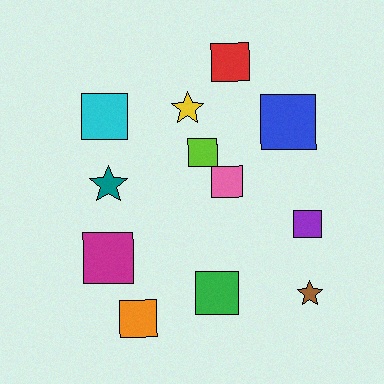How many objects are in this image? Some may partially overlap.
There are 12 objects.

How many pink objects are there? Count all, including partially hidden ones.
There is 1 pink object.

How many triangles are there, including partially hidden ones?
There are no triangles.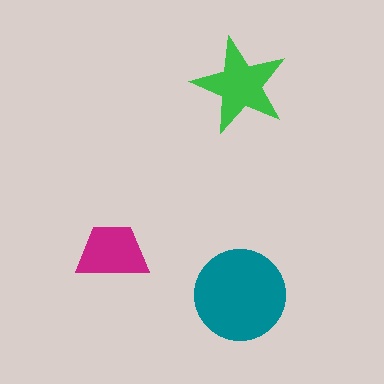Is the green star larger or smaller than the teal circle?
Smaller.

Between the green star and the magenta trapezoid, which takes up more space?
The green star.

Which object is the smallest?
The magenta trapezoid.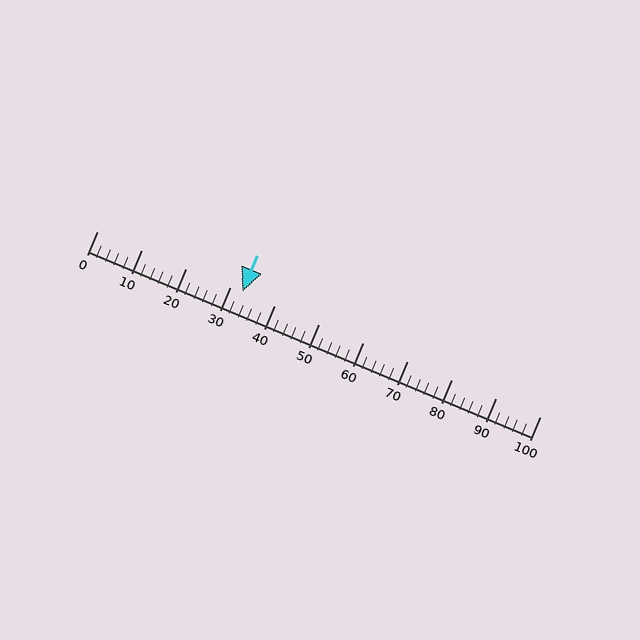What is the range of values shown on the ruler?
The ruler shows values from 0 to 100.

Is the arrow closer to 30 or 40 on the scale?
The arrow is closer to 30.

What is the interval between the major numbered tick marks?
The major tick marks are spaced 10 units apart.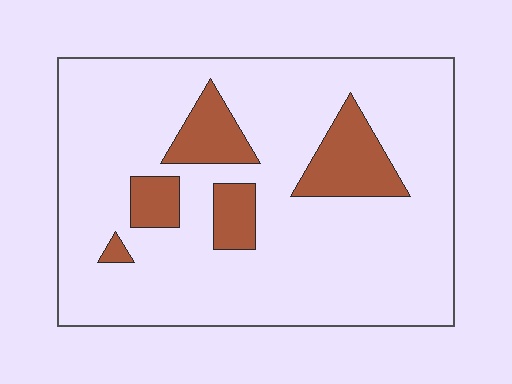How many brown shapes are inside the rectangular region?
5.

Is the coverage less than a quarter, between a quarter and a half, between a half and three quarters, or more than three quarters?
Less than a quarter.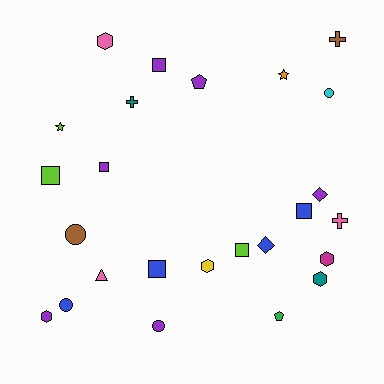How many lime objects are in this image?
There are 3 lime objects.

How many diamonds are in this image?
There are 2 diamonds.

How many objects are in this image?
There are 25 objects.